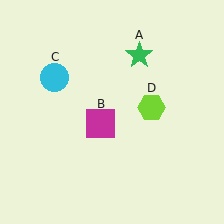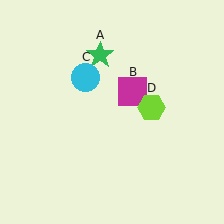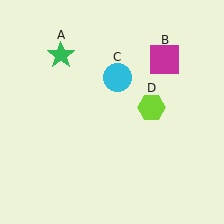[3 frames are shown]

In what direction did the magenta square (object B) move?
The magenta square (object B) moved up and to the right.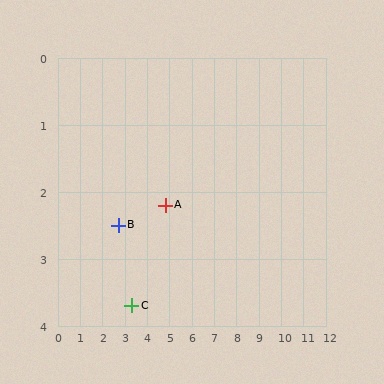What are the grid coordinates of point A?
Point A is at approximately (4.8, 2.2).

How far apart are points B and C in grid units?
Points B and C are about 1.3 grid units apart.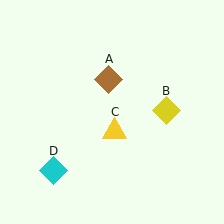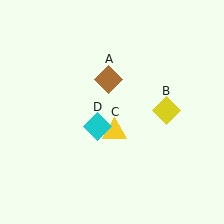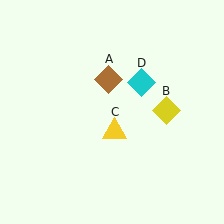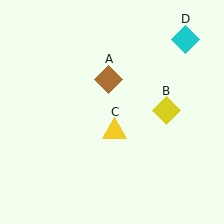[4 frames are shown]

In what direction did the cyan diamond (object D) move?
The cyan diamond (object D) moved up and to the right.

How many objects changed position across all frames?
1 object changed position: cyan diamond (object D).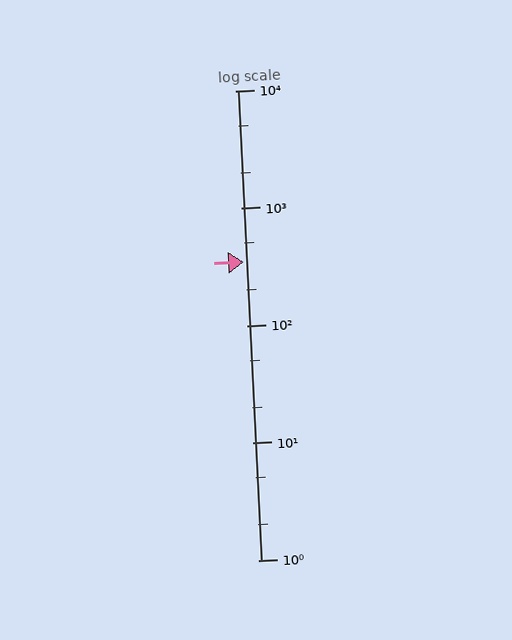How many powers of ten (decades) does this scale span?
The scale spans 4 decades, from 1 to 10000.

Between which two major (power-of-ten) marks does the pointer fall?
The pointer is between 100 and 1000.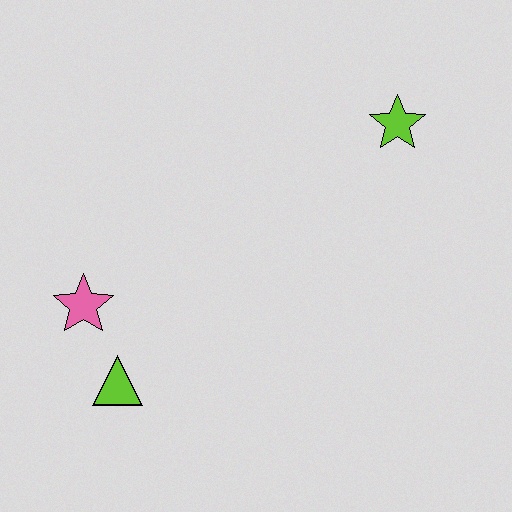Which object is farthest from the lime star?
The lime triangle is farthest from the lime star.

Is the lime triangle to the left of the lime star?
Yes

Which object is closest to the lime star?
The pink star is closest to the lime star.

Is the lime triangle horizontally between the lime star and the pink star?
Yes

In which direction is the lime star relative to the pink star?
The lime star is to the right of the pink star.